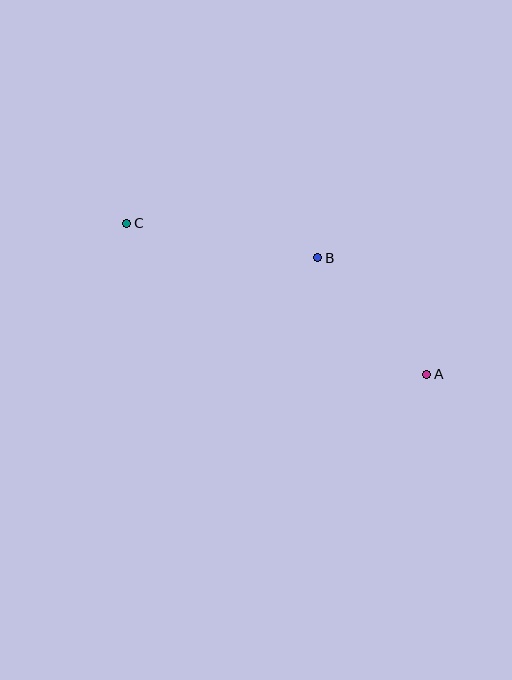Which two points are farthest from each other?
Points A and C are farthest from each other.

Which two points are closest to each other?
Points A and B are closest to each other.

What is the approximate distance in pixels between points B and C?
The distance between B and C is approximately 194 pixels.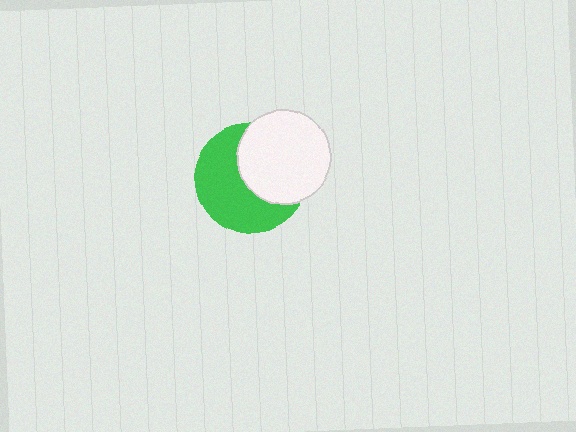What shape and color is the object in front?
The object in front is a white circle.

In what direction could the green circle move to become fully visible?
The green circle could move toward the lower-left. That would shift it out from behind the white circle entirely.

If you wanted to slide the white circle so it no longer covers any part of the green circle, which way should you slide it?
Slide it toward the upper-right — that is the most direct way to separate the two shapes.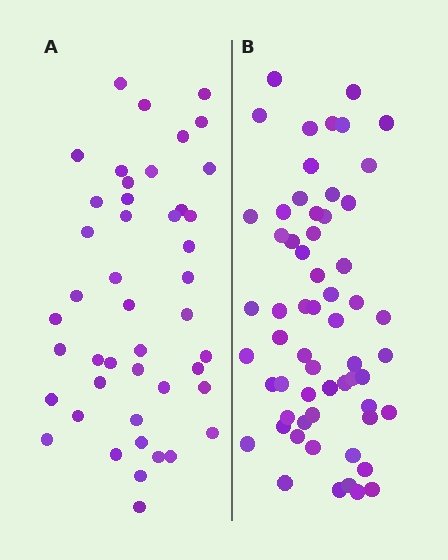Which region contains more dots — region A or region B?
Region B (the right region) has more dots.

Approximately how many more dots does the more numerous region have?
Region B has approximately 15 more dots than region A.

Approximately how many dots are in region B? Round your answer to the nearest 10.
About 60 dots.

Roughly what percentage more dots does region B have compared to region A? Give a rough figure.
About 35% more.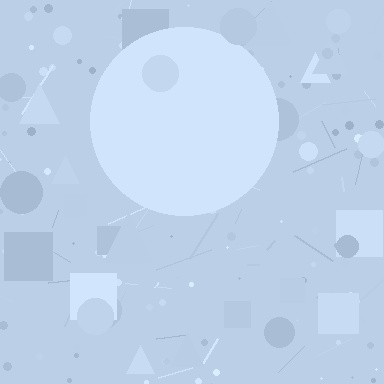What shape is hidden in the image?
A circle is hidden in the image.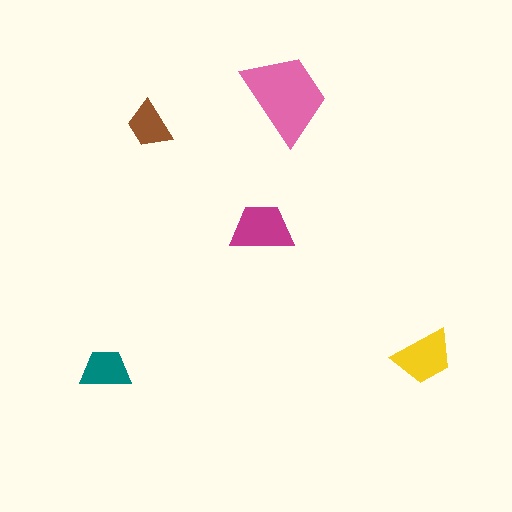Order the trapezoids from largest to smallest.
the pink one, the magenta one, the yellow one, the teal one, the brown one.